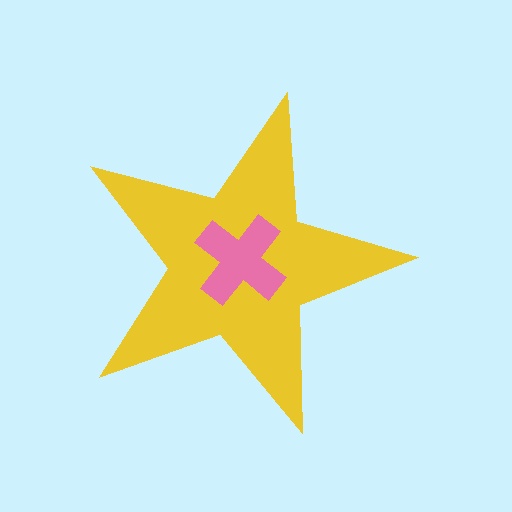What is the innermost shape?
The pink cross.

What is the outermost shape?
The yellow star.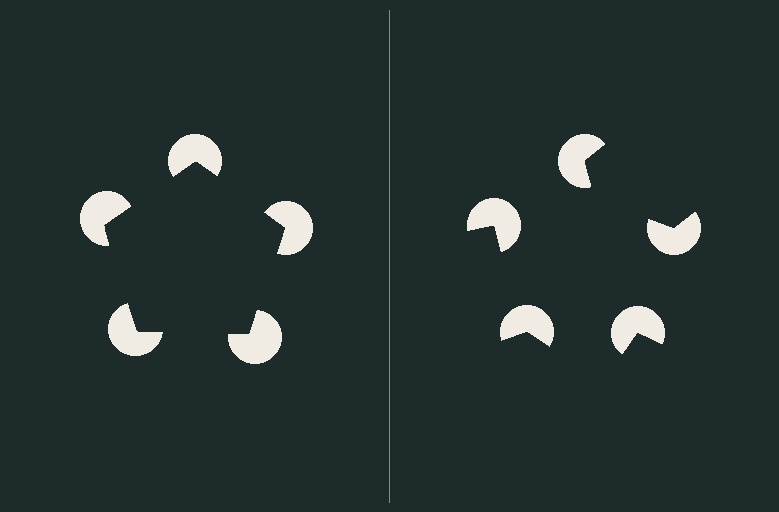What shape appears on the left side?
An illusory pentagon.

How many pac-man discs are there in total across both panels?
10 — 5 on each side.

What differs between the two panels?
The pac-man discs are positioned identically on both sides; only the wedge orientations differ. On the left they align to a pentagon; on the right they are misaligned.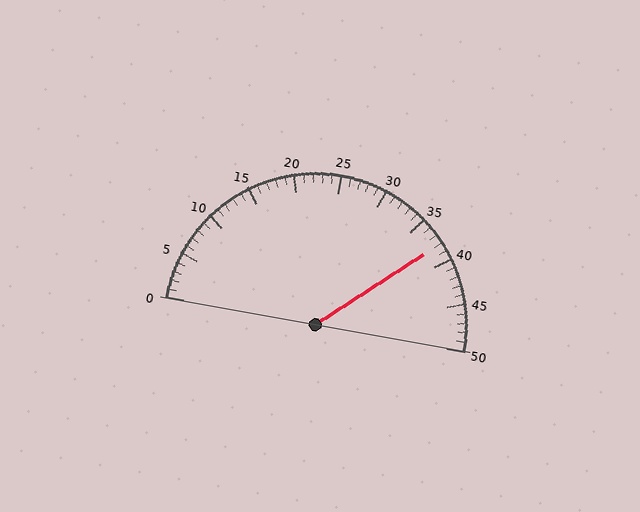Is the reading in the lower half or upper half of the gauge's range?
The reading is in the upper half of the range (0 to 50).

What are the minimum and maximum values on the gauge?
The gauge ranges from 0 to 50.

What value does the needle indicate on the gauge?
The needle indicates approximately 38.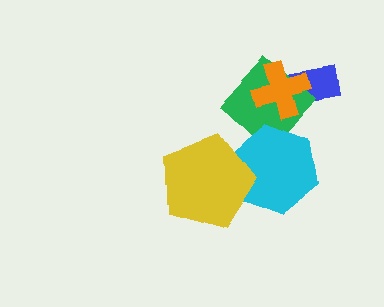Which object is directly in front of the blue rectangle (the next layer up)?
The green diamond is directly in front of the blue rectangle.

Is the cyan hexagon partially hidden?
Yes, it is partially covered by another shape.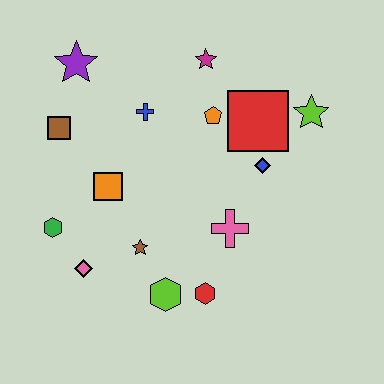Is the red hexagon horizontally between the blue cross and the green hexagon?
No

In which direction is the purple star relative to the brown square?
The purple star is above the brown square.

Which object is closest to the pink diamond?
The green hexagon is closest to the pink diamond.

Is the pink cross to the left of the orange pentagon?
No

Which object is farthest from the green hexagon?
The lime star is farthest from the green hexagon.